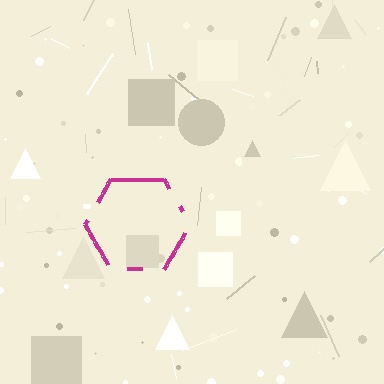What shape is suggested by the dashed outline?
The dashed outline suggests a hexagon.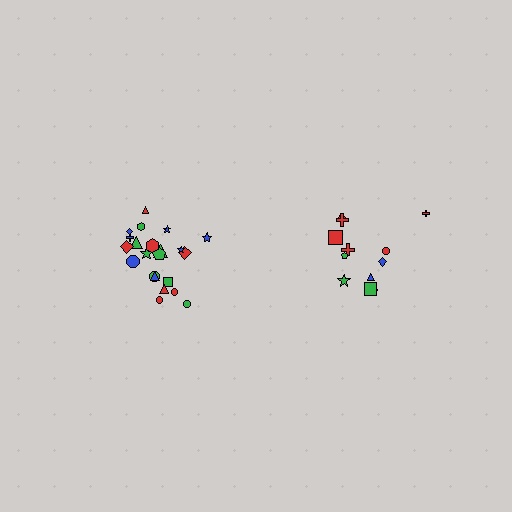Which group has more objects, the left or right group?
The left group.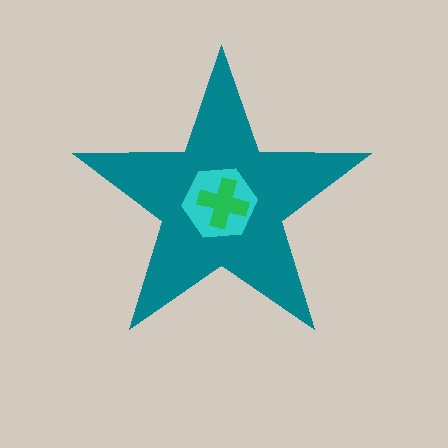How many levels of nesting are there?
3.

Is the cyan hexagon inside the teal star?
Yes.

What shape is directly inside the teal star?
The cyan hexagon.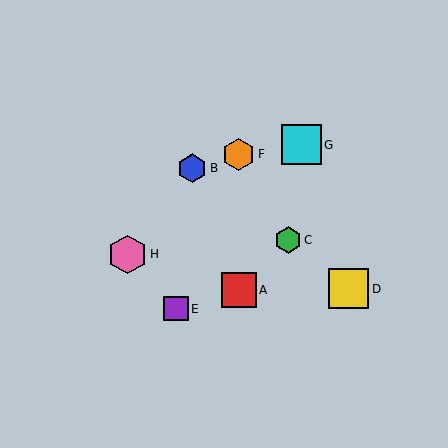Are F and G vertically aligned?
No, F is at x≈239 and G is at x≈301.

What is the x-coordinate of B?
Object B is at x≈192.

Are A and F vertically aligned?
Yes, both are at x≈239.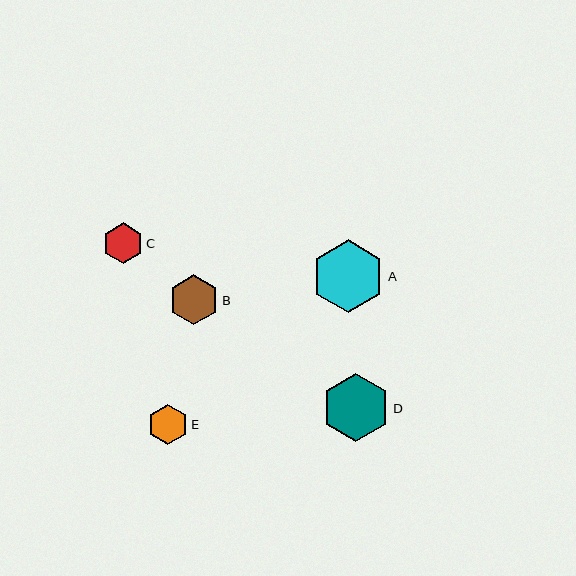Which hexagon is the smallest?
Hexagon C is the smallest with a size of approximately 40 pixels.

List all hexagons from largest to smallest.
From largest to smallest: A, D, B, E, C.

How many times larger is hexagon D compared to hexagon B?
Hexagon D is approximately 1.4 times the size of hexagon B.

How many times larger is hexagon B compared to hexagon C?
Hexagon B is approximately 1.2 times the size of hexagon C.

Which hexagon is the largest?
Hexagon A is the largest with a size of approximately 73 pixels.